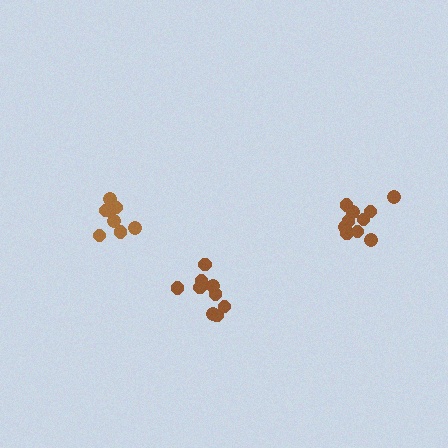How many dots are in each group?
Group 1: 8 dots, Group 2: 9 dots, Group 3: 10 dots (27 total).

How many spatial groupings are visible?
There are 3 spatial groupings.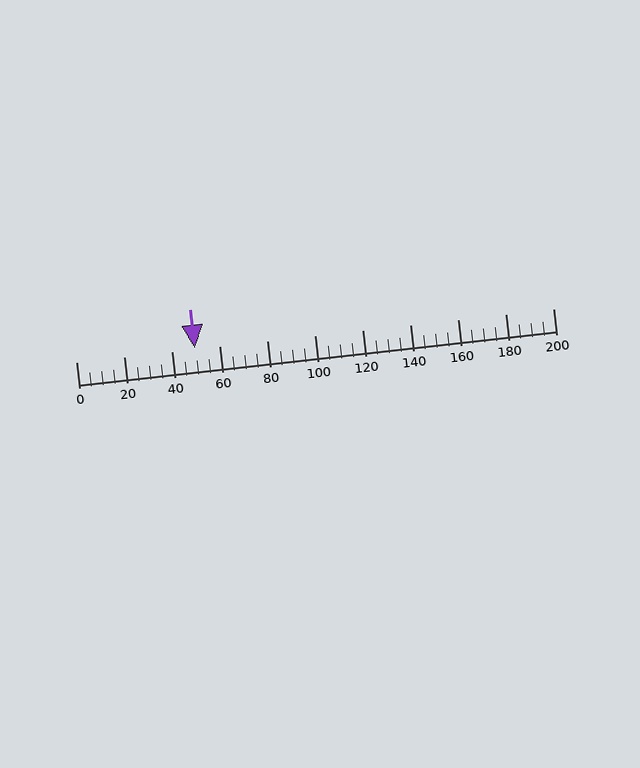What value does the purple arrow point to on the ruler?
The purple arrow points to approximately 50.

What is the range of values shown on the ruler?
The ruler shows values from 0 to 200.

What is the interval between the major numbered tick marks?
The major tick marks are spaced 20 units apart.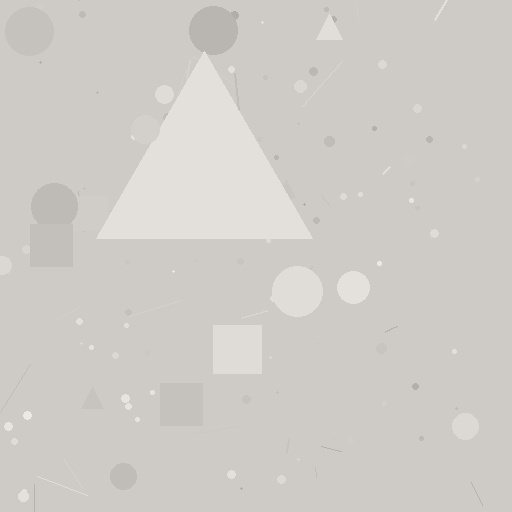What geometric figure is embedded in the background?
A triangle is embedded in the background.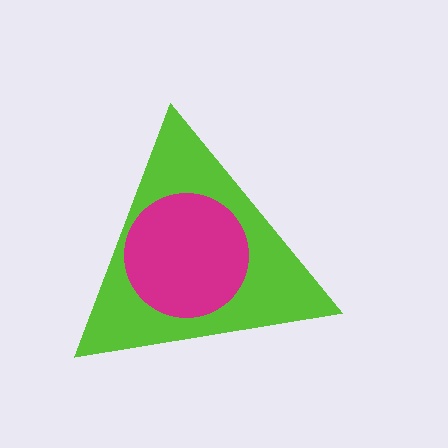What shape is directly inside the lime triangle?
The magenta circle.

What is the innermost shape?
The magenta circle.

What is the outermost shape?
The lime triangle.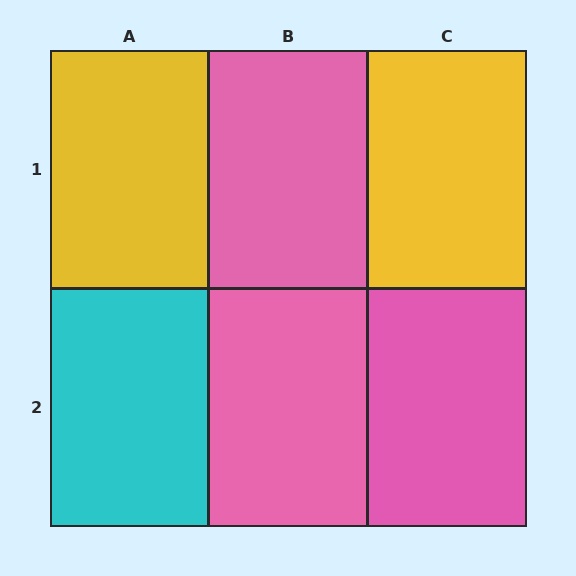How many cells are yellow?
2 cells are yellow.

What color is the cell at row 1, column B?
Pink.